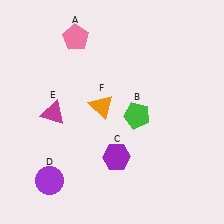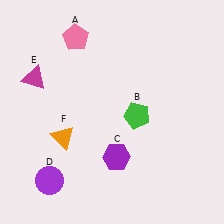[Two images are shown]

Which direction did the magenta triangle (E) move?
The magenta triangle (E) moved up.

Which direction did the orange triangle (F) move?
The orange triangle (F) moved left.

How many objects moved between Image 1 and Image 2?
2 objects moved between the two images.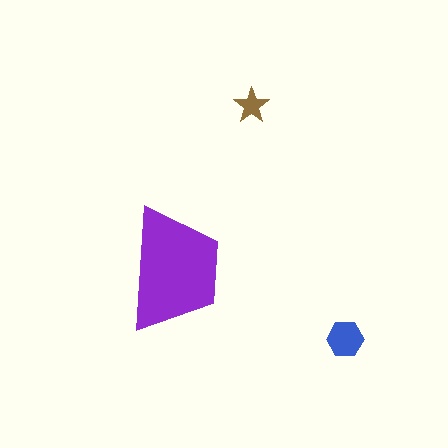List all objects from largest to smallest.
The purple trapezoid, the blue hexagon, the brown star.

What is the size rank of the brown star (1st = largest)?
3rd.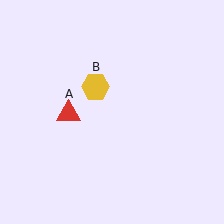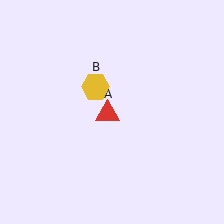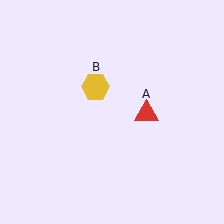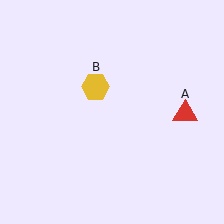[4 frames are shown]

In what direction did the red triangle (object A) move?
The red triangle (object A) moved right.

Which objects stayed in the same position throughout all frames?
Yellow hexagon (object B) remained stationary.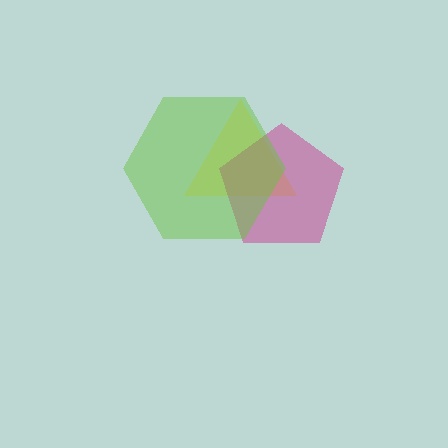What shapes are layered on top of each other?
The layered shapes are: a yellow triangle, a magenta pentagon, a lime hexagon.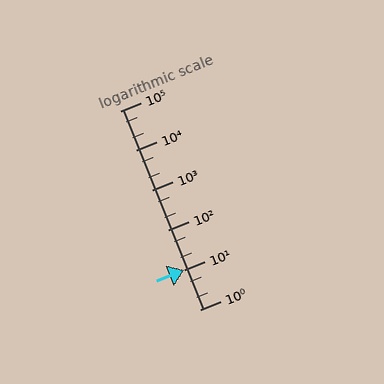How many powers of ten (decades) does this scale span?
The scale spans 5 decades, from 1 to 100000.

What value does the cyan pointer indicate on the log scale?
The pointer indicates approximately 9.7.